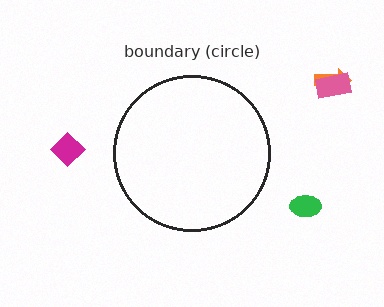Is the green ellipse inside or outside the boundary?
Outside.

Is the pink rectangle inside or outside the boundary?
Outside.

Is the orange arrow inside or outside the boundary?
Outside.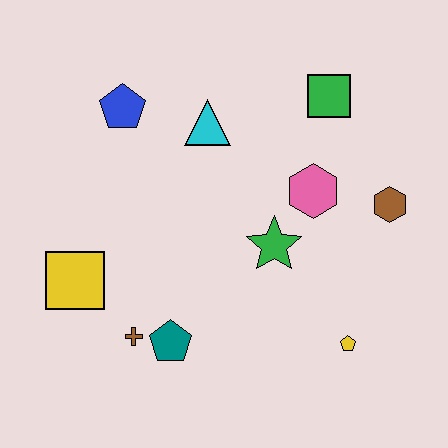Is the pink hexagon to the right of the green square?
No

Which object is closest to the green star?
The pink hexagon is closest to the green star.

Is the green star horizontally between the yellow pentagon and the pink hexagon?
No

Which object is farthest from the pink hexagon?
The yellow square is farthest from the pink hexagon.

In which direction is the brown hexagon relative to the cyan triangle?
The brown hexagon is to the right of the cyan triangle.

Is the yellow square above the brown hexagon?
No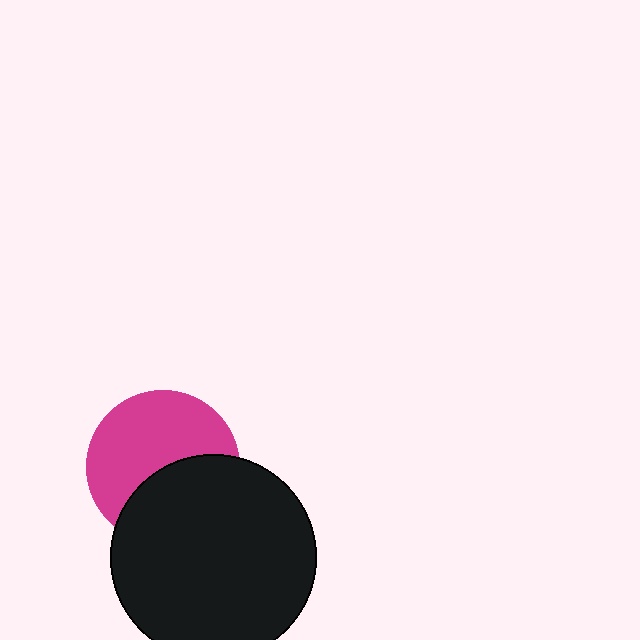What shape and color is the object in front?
The object in front is a black circle.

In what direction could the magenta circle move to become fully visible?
The magenta circle could move up. That would shift it out from behind the black circle entirely.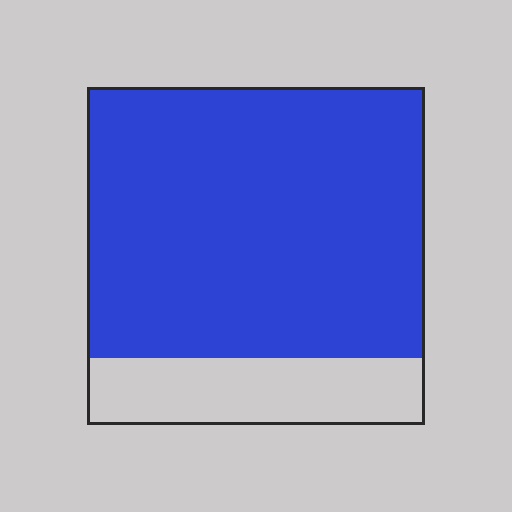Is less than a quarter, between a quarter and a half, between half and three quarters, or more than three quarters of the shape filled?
More than three quarters.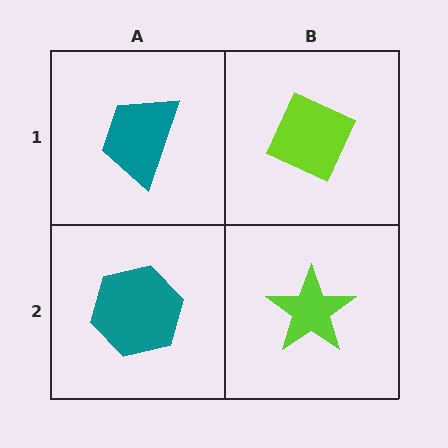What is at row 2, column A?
A teal hexagon.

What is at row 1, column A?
A teal trapezoid.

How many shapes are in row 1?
2 shapes.